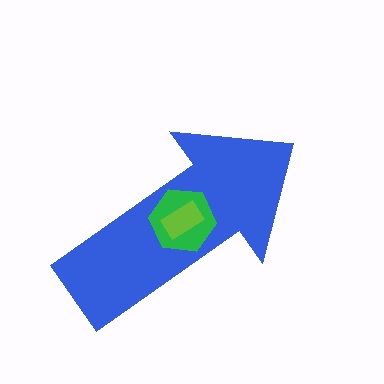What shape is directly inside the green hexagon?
The lime rectangle.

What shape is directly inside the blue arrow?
The green hexagon.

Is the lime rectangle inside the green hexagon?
Yes.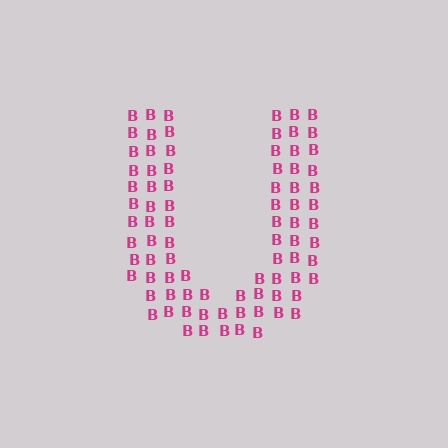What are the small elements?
The small elements are letter B's.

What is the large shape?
The large shape is the letter U.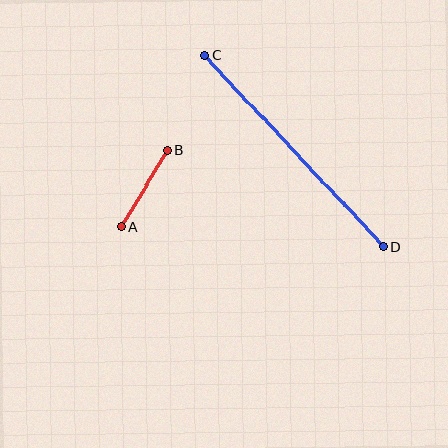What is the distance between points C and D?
The distance is approximately 262 pixels.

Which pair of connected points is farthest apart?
Points C and D are farthest apart.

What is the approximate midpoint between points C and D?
The midpoint is at approximately (294, 151) pixels.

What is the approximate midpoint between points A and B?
The midpoint is at approximately (144, 188) pixels.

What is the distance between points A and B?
The distance is approximately 90 pixels.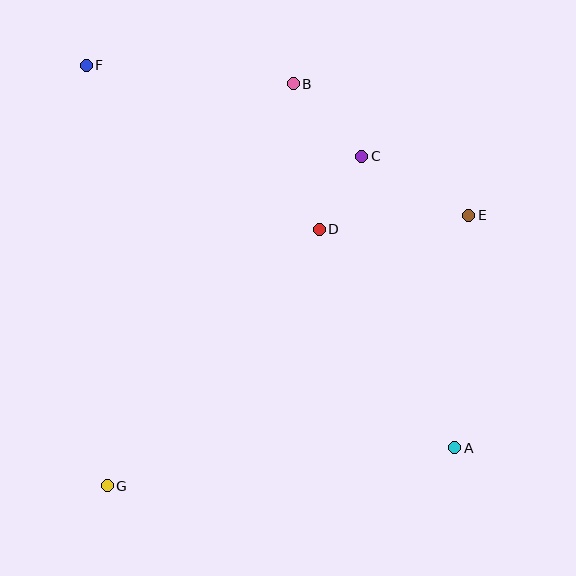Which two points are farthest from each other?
Points A and F are farthest from each other.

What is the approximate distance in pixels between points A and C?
The distance between A and C is approximately 306 pixels.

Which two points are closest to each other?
Points C and D are closest to each other.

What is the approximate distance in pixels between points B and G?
The distance between B and G is approximately 443 pixels.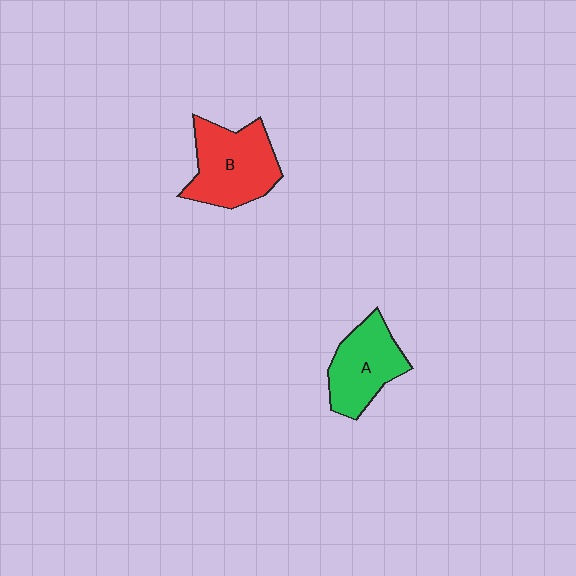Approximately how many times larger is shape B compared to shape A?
Approximately 1.2 times.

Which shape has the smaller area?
Shape A (green).